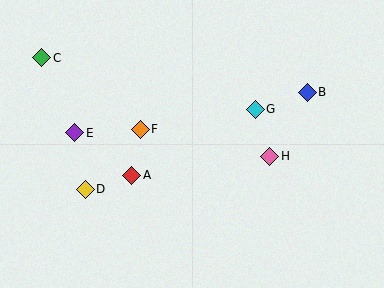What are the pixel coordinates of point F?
Point F is at (140, 129).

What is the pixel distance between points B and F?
The distance between B and F is 171 pixels.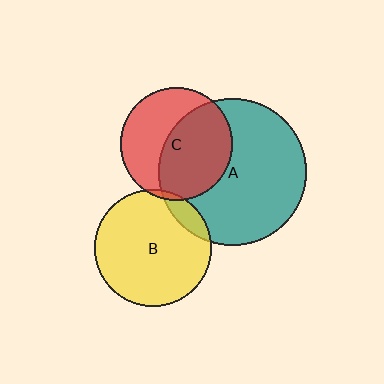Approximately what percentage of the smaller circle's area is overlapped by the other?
Approximately 10%.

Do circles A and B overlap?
Yes.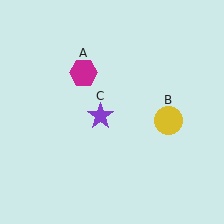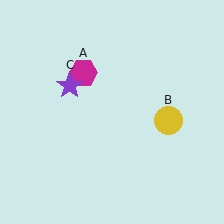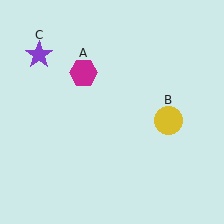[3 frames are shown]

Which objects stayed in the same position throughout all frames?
Magenta hexagon (object A) and yellow circle (object B) remained stationary.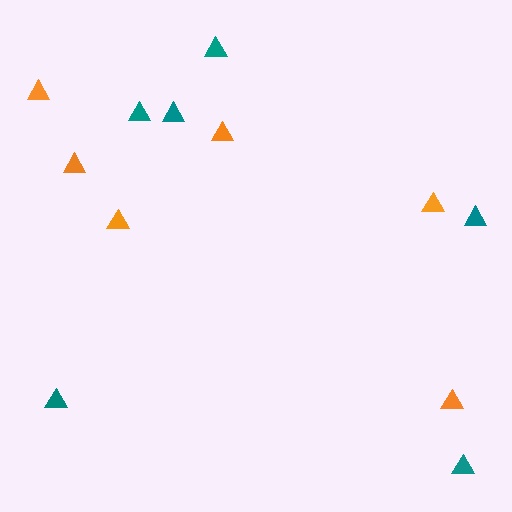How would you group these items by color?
There are 2 groups: one group of teal triangles (6) and one group of orange triangles (6).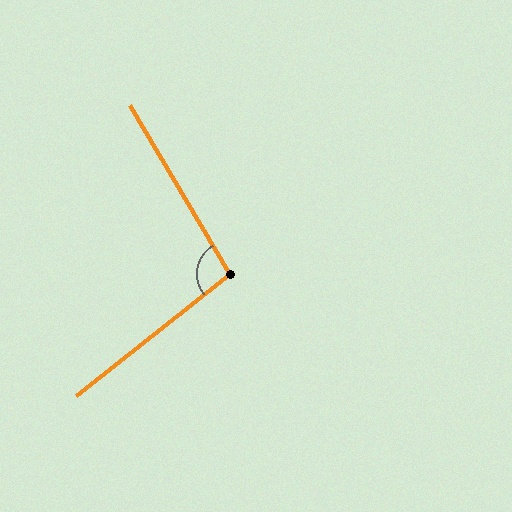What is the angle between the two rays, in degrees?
Approximately 98 degrees.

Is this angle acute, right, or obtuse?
It is obtuse.